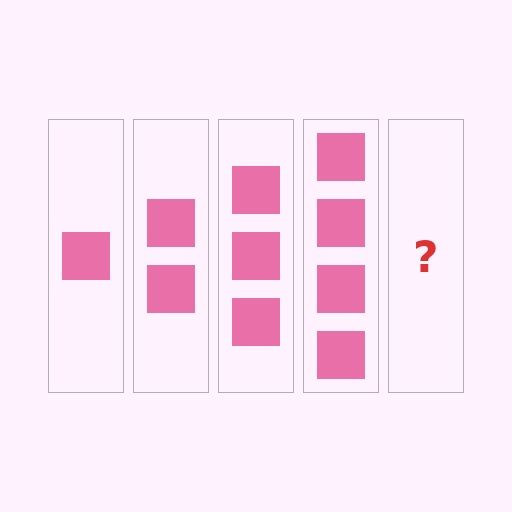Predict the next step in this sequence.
The next step is 5 squares.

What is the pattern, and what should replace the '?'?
The pattern is that each step adds one more square. The '?' should be 5 squares.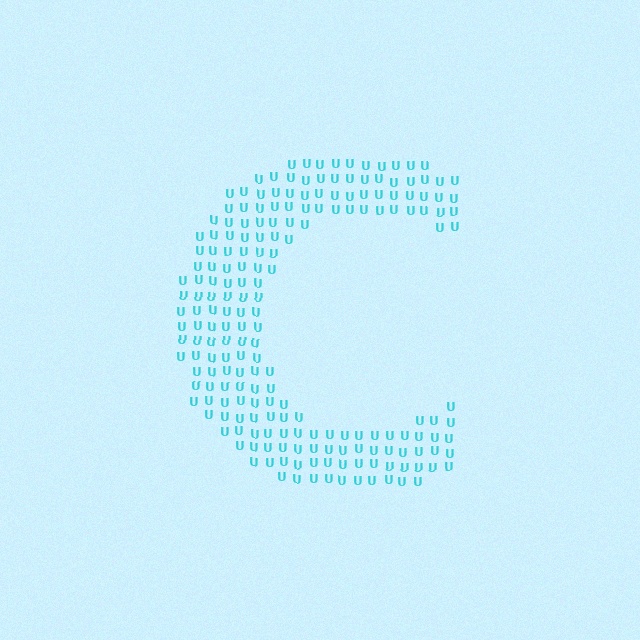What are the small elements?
The small elements are letter U's.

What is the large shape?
The large shape is the letter C.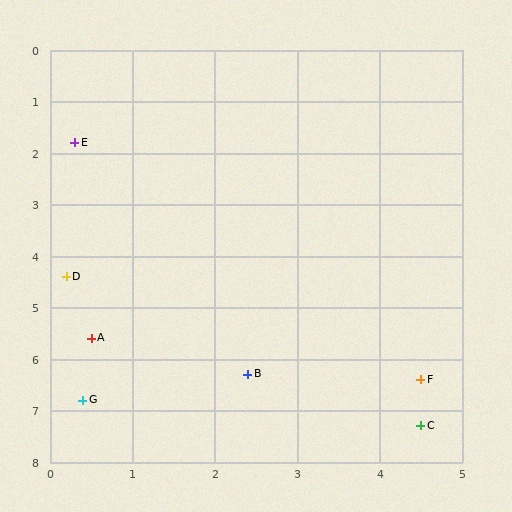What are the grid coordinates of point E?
Point E is at approximately (0.3, 1.8).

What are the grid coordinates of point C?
Point C is at approximately (4.5, 7.3).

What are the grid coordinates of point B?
Point B is at approximately (2.4, 6.3).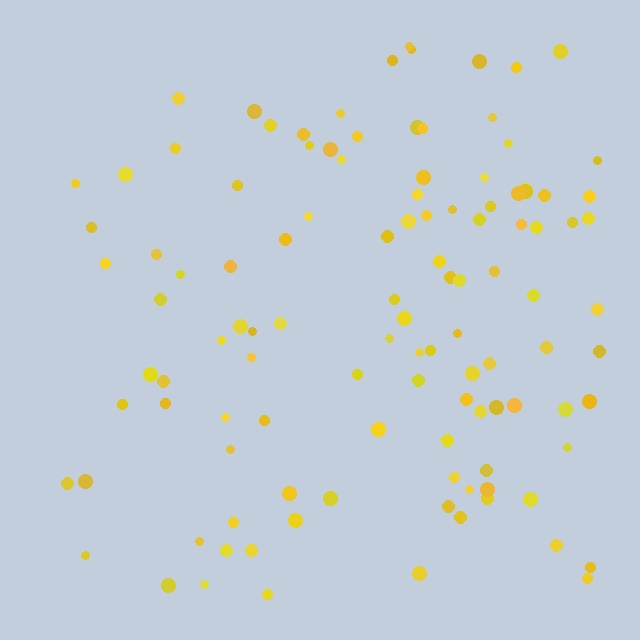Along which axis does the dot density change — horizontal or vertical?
Horizontal.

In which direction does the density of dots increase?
From left to right, with the right side densest.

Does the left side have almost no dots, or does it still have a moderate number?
Still a moderate number, just noticeably fewer than the right.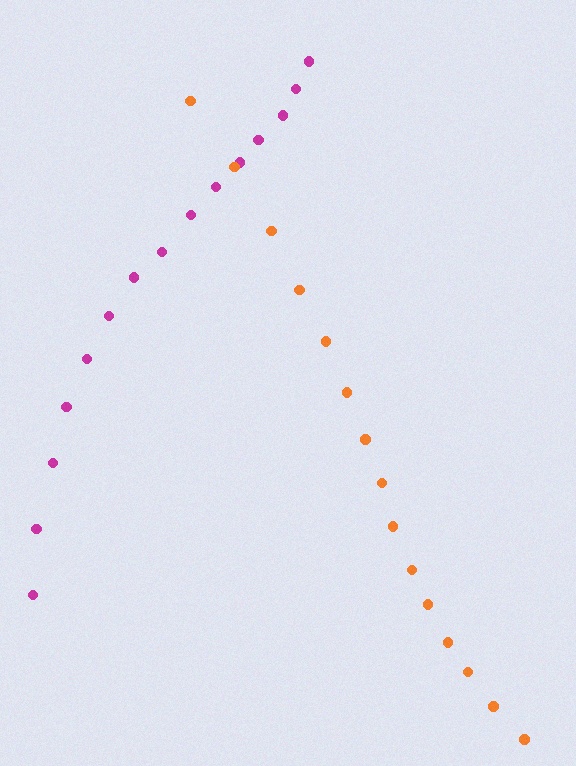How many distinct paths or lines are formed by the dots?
There are 2 distinct paths.